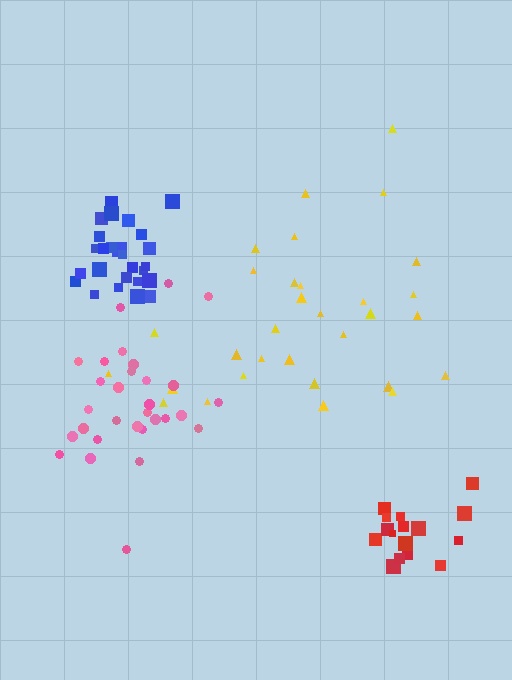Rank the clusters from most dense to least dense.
red, blue, pink, yellow.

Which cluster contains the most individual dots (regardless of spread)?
Yellow (31).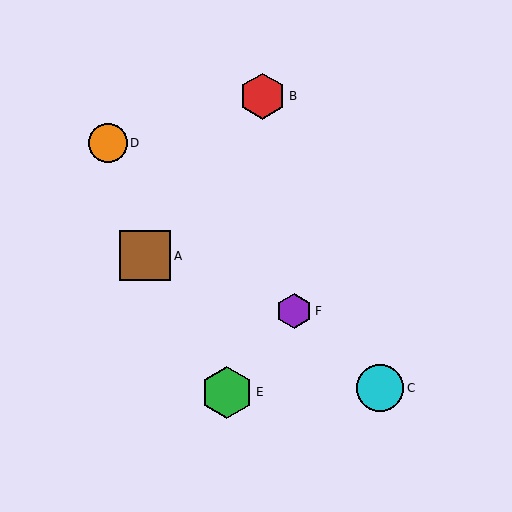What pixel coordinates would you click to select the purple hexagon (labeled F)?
Click at (294, 311) to select the purple hexagon F.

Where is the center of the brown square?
The center of the brown square is at (145, 256).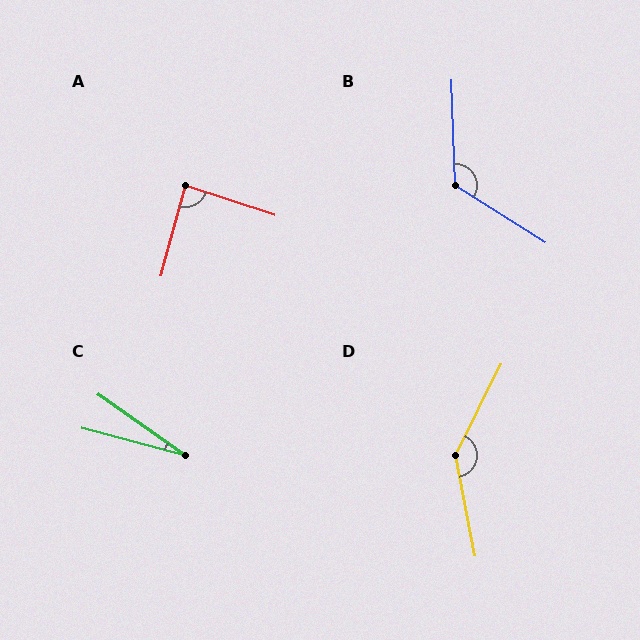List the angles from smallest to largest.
C (20°), A (87°), B (125°), D (143°).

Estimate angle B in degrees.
Approximately 125 degrees.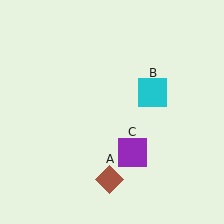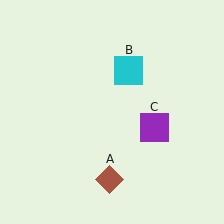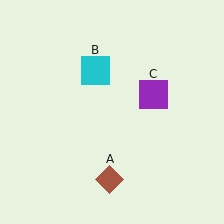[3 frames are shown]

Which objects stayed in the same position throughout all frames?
Brown diamond (object A) remained stationary.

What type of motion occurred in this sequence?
The cyan square (object B), purple square (object C) rotated counterclockwise around the center of the scene.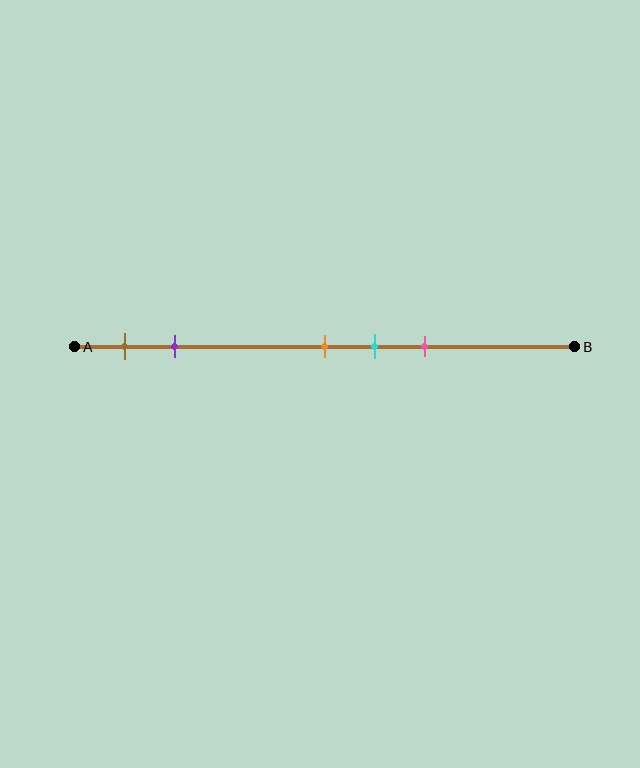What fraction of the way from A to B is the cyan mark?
The cyan mark is approximately 60% (0.6) of the way from A to B.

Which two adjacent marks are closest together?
The orange and cyan marks are the closest adjacent pair.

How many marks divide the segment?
There are 5 marks dividing the segment.